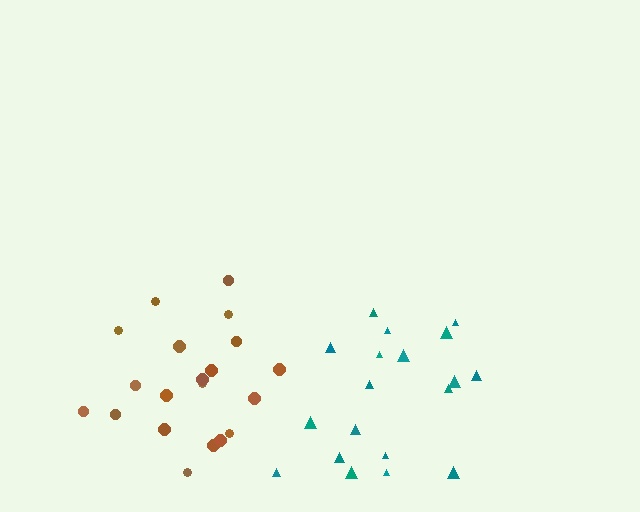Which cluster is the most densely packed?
Brown.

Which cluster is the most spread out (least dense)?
Teal.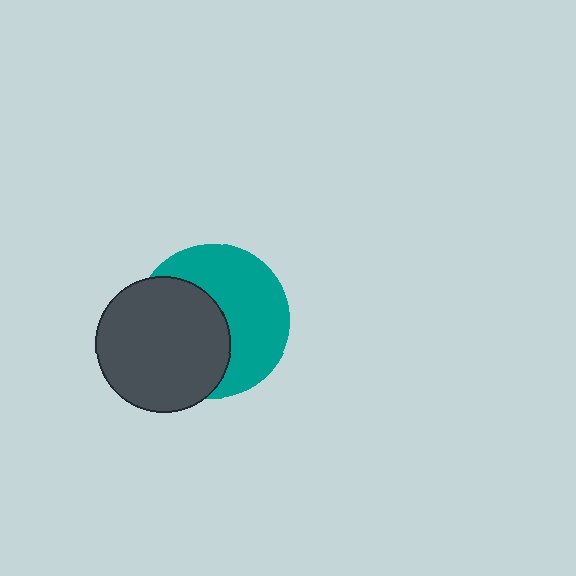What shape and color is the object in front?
The object in front is a dark gray circle.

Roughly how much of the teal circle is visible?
About half of it is visible (roughly 53%).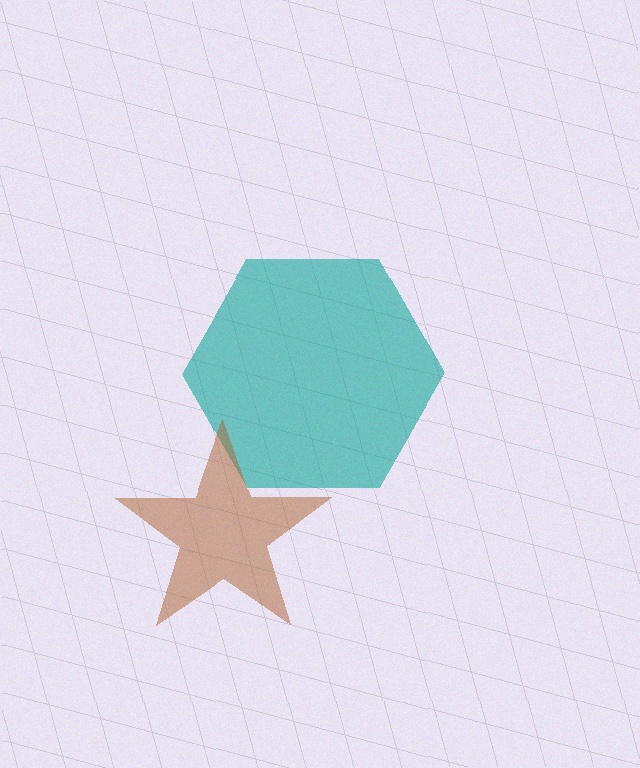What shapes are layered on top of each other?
The layered shapes are: a teal hexagon, a brown star.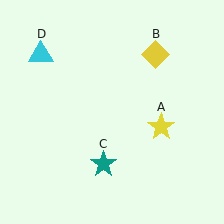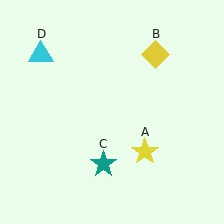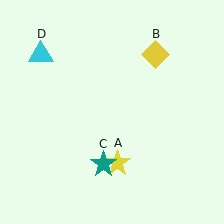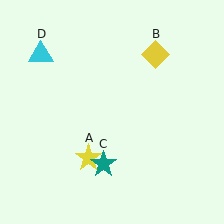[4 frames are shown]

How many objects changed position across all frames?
1 object changed position: yellow star (object A).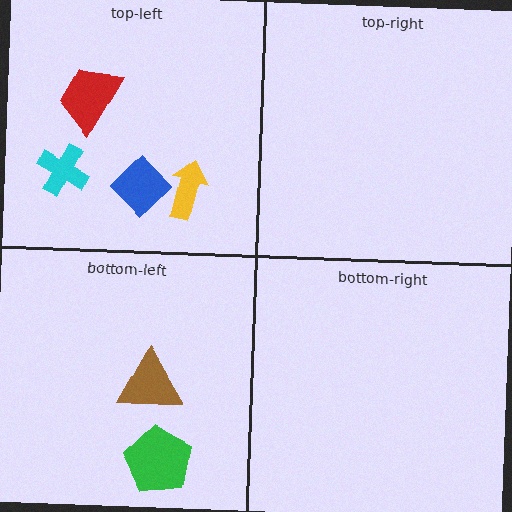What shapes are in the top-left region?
The yellow arrow, the red trapezoid, the blue diamond, the cyan cross.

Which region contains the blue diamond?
The top-left region.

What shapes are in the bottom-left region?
The green pentagon, the brown triangle.